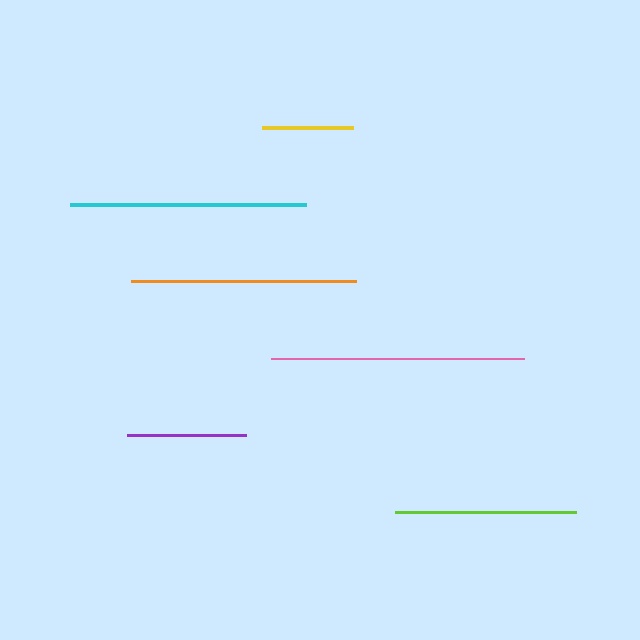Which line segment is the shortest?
The yellow line is the shortest at approximately 91 pixels.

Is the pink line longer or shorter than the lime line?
The pink line is longer than the lime line.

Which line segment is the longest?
The pink line is the longest at approximately 253 pixels.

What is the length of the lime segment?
The lime segment is approximately 180 pixels long.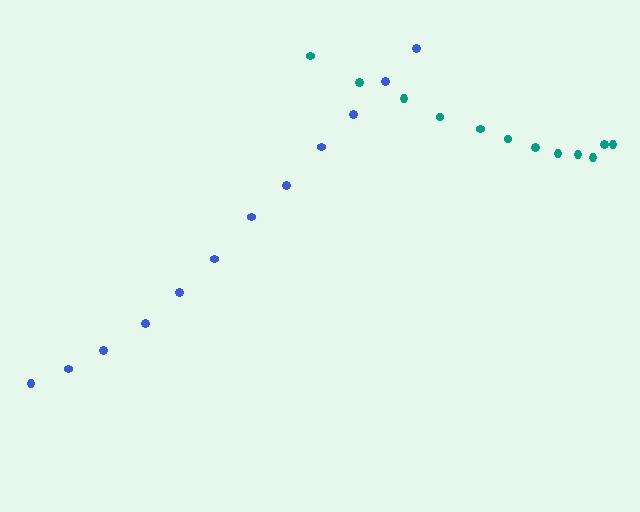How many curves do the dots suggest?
There are 2 distinct paths.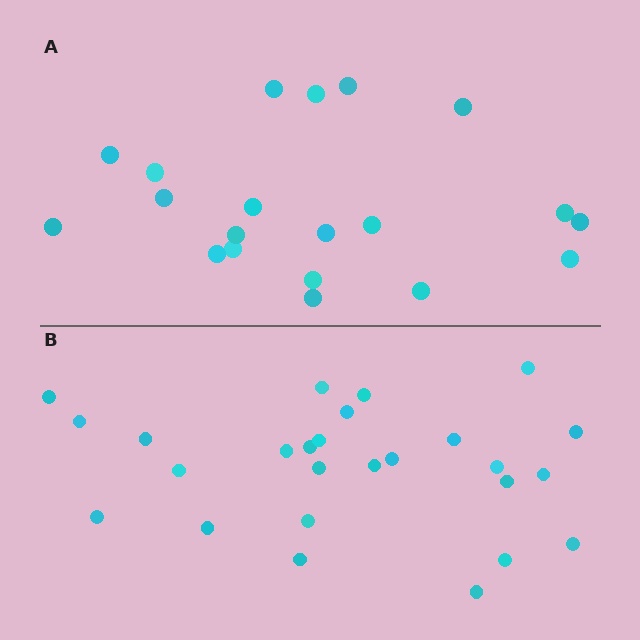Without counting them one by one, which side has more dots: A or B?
Region B (the bottom region) has more dots.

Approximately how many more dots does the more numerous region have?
Region B has about 6 more dots than region A.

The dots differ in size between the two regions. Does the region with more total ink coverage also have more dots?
No. Region A has more total ink coverage because its dots are larger, but region B actually contains more individual dots. Total area can be misleading — the number of items is what matters here.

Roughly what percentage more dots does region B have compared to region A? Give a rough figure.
About 30% more.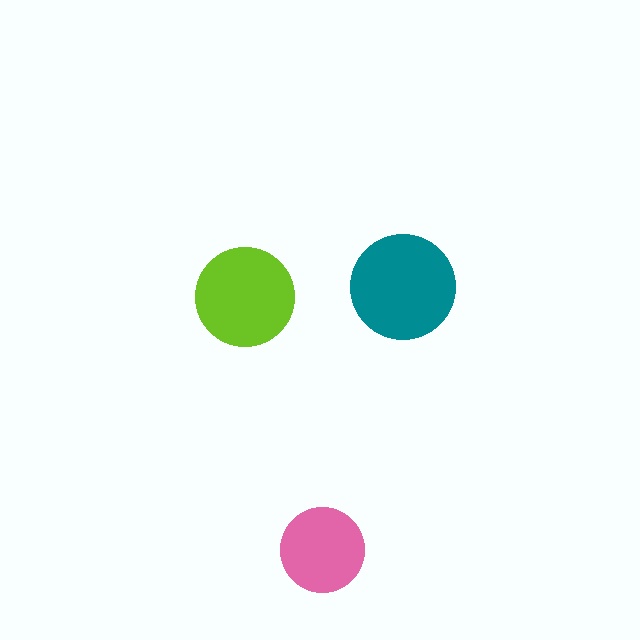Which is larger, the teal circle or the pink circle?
The teal one.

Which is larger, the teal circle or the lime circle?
The teal one.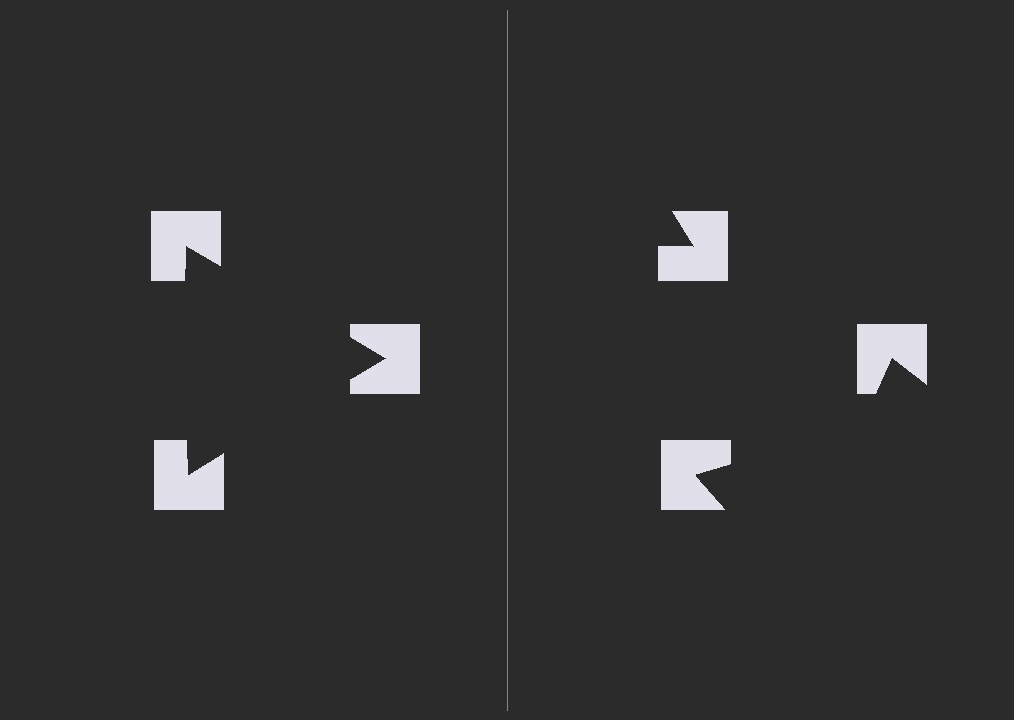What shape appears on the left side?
An illusory triangle.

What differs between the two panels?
The notched squares are positioned identically on both sides; only the wedge orientations differ. On the left they align to a triangle; on the right they are misaligned.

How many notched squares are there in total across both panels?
6 — 3 on each side.